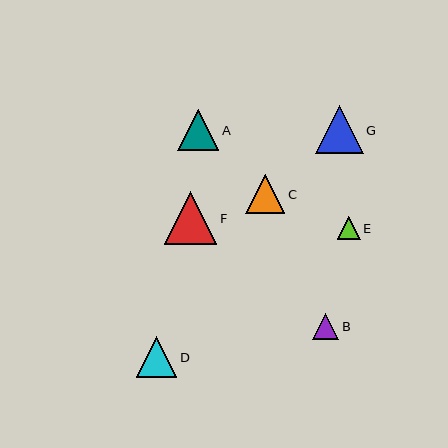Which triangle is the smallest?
Triangle E is the smallest with a size of approximately 23 pixels.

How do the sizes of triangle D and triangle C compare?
Triangle D and triangle C are approximately the same size.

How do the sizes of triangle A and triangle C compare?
Triangle A and triangle C are approximately the same size.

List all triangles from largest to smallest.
From largest to smallest: F, G, A, D, C, B, E.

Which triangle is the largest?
Triangle F is the largest with a size of approximately 52 pixels.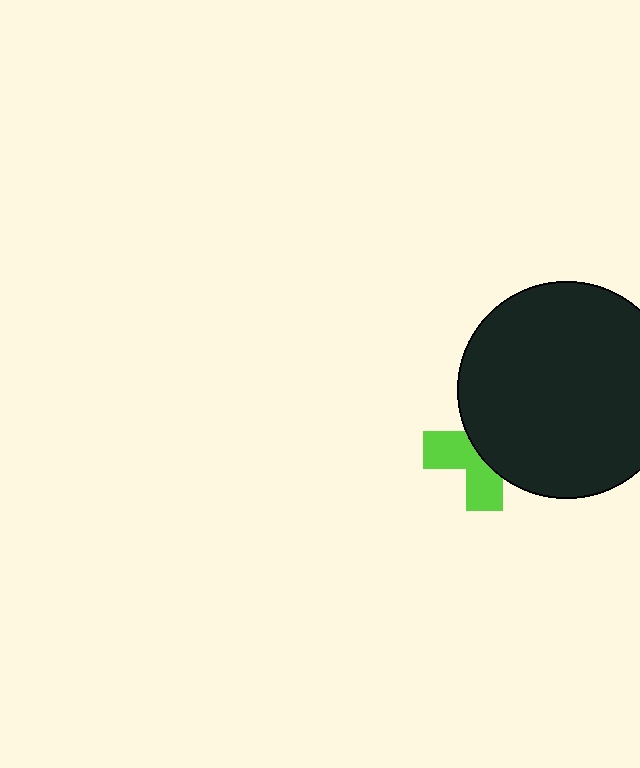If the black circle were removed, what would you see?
You would see the complete lime cross.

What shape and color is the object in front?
The object in front is a black circle.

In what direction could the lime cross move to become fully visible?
The lime cross could move left. That would shift it out from behind the black circle entirely.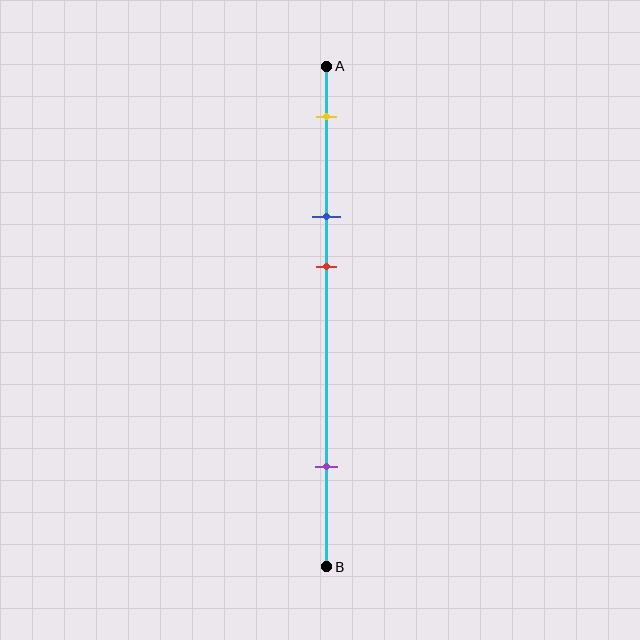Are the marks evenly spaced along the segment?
No, the marks are not evenly spaced.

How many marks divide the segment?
There are 4 marks dividing the segment.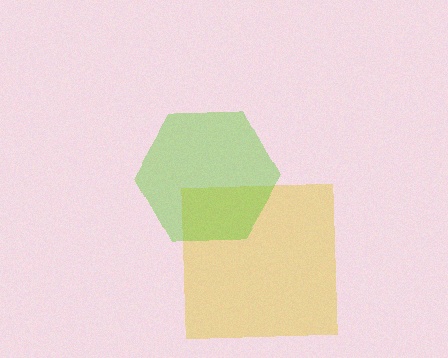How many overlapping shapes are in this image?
There are 2 overlapping shapes in the image.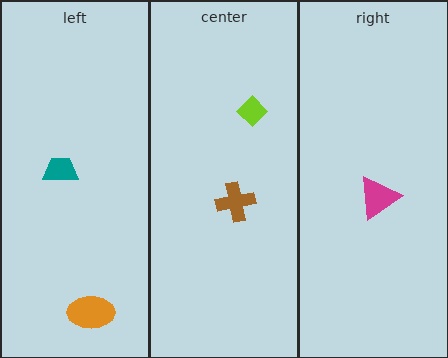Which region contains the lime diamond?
The center region.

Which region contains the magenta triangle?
The right region.